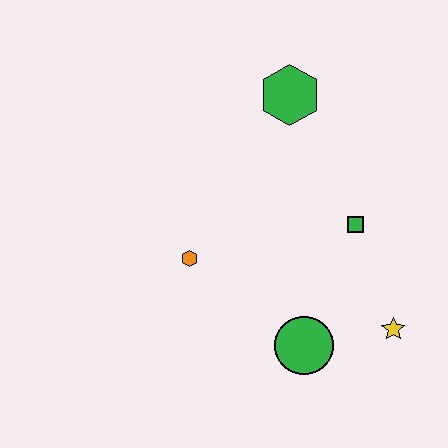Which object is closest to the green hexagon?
The green square is closest to the green hexagon.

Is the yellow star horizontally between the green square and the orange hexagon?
No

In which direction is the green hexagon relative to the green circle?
The green hexagon is above the green circle.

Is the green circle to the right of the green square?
No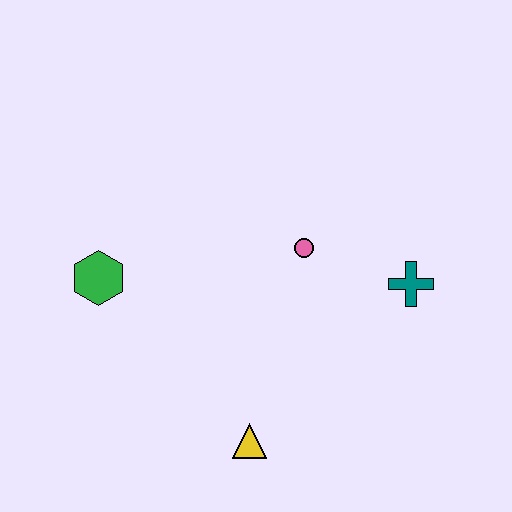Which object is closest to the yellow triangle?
The pink circle is closest to the yellow triangle.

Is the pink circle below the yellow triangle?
No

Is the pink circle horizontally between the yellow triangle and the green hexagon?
No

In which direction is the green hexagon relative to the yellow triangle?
The green hexagon is above the yellow triangle.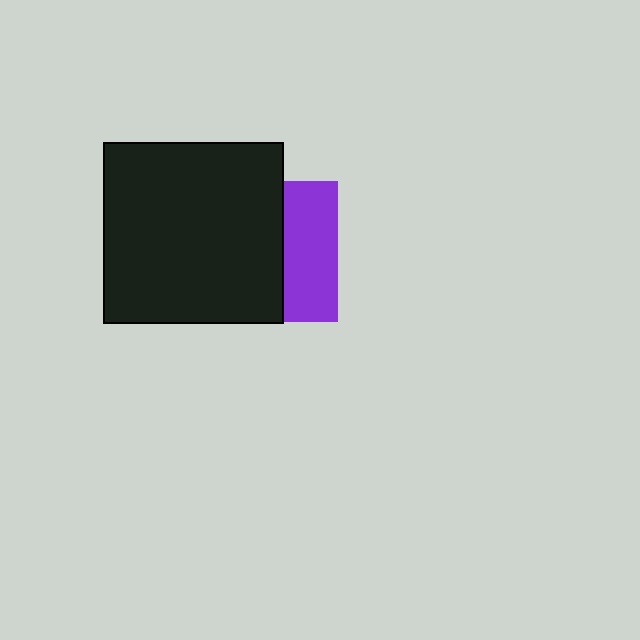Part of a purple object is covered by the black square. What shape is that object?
It is a square.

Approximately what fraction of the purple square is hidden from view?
Roughly 61% of the purple square is hidden behind the black square.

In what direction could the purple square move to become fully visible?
The purple square could move right. That would shift it out from behind the black square entirely.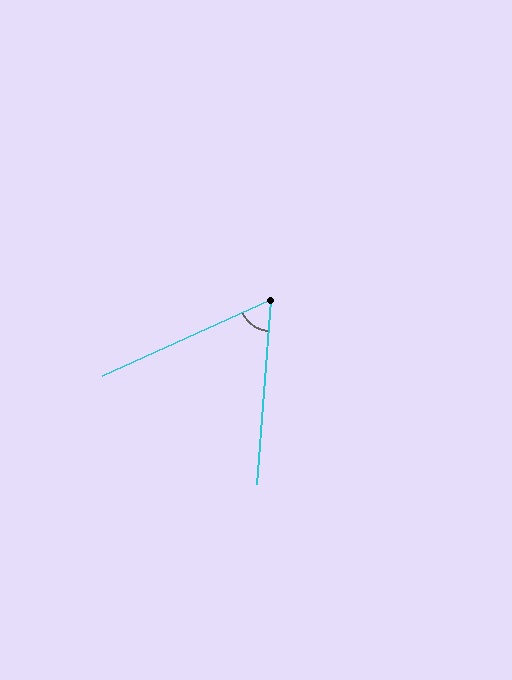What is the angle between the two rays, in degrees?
Approximately 61 degrees.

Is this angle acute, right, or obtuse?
It is acute.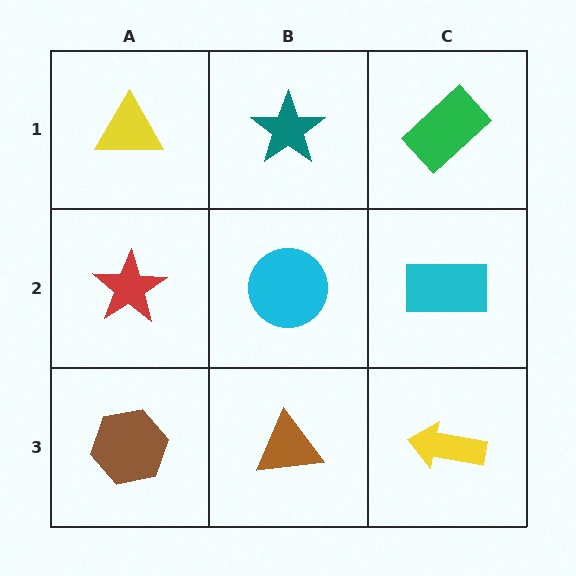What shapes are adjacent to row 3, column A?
A red star (row 2, column A), a brown triangle (row 3, column B).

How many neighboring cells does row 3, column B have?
3.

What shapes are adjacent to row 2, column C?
A green rectangle (row 1, column C), a yellow arrow (row 3, column C), a cyan circle (row 2, column B).